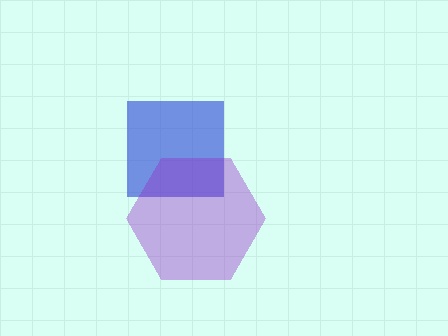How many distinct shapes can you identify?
There are 2 distinct shapes: a blue square, a purple hexagon.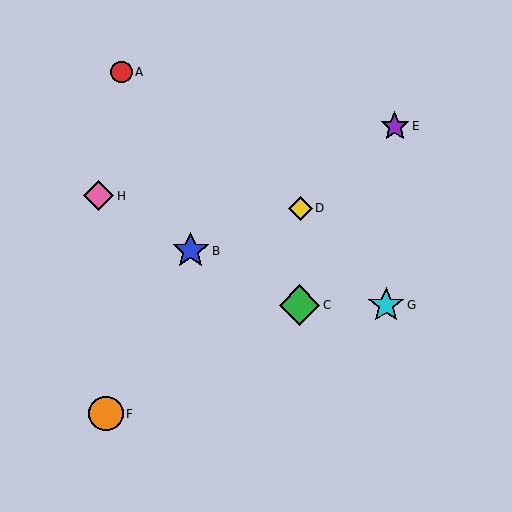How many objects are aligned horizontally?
2 objects (C, G) are aligned horizontally.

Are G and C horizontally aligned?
Yes, both are at y≈305.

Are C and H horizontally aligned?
No, C is at y≈305 and H is at y≈196.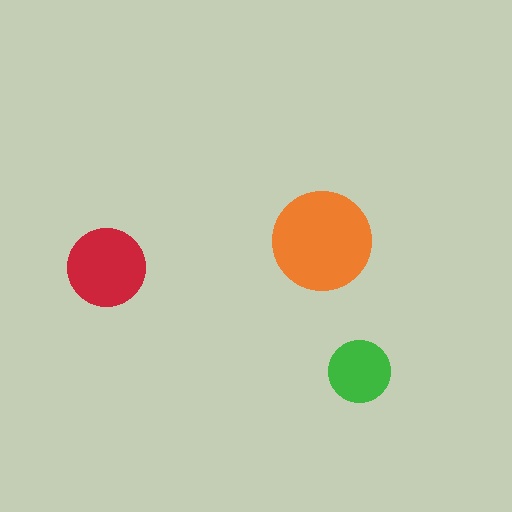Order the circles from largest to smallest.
the orange one, the red one, the green one.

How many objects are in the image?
There are 3 objects in the image.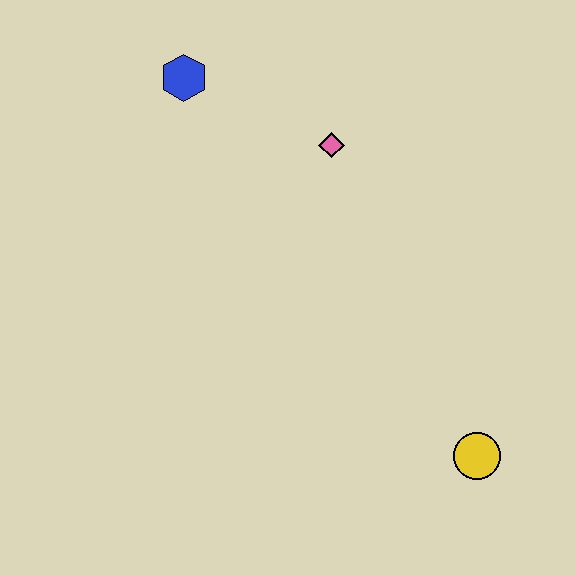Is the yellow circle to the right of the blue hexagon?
Yes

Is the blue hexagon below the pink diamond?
No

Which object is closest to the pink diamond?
The blue hexagon is closest to the pink diamond.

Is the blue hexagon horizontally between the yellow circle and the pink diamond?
No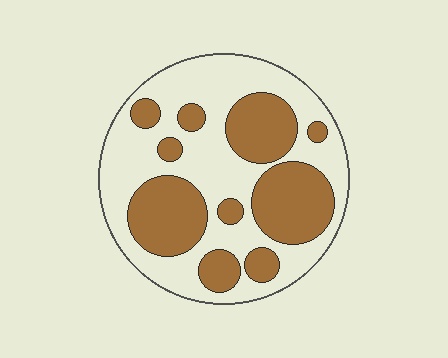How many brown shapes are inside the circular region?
10.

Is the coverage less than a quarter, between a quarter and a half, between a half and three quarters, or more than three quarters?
Between a quarter and a half.